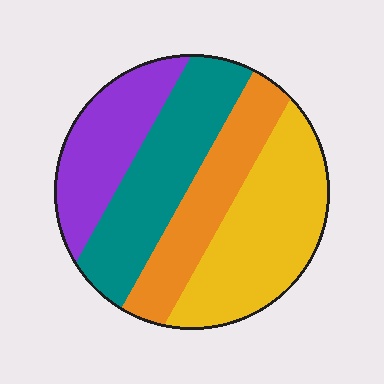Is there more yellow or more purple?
Yellow.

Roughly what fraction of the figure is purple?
Purple takes up about one fifth (1/5) of the figure.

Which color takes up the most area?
Yellow, at roughly 30%.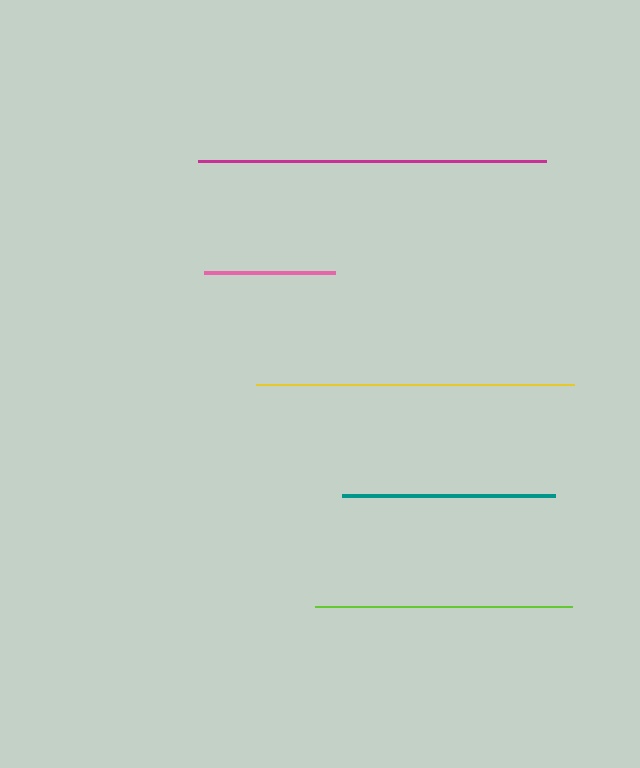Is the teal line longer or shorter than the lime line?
The lime line is longer than the teal line.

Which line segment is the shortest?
The pink line is the shortest at approximately 130 pixels.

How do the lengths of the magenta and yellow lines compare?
The magenta and yellow lines are approximately the same length.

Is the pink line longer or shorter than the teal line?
The teal line is longer than the pink line.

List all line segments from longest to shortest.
From longest to shortest: magenta, yellow, lime, teal, pink.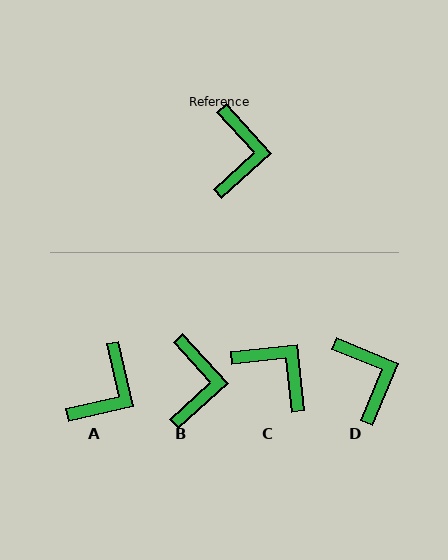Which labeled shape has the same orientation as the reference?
B.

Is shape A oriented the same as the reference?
No, it is off by about 30 degrees.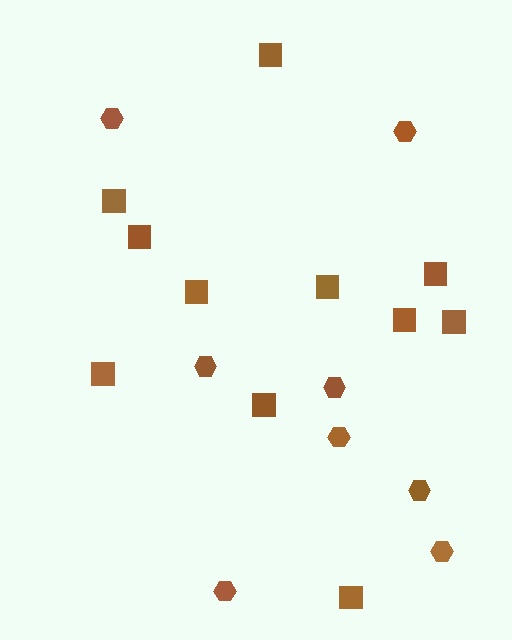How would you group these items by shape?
There are 2 groups: one group of hexagons (8) and one group of squares (11).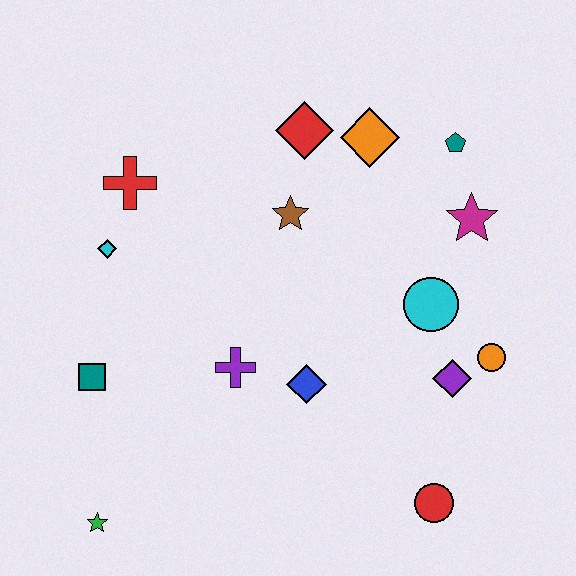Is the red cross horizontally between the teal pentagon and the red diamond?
No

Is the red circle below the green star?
No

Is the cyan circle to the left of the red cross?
No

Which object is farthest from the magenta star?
The green star is farthest from the magenta star.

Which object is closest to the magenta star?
The teal pentagon is closest to the magenta star.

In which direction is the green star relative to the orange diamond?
The green star is below the orange diamond.